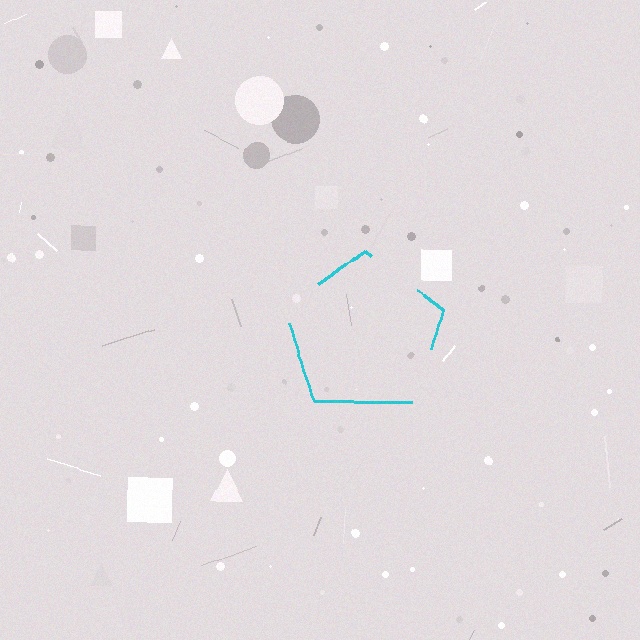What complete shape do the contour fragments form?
The contour fragments form a pentagon.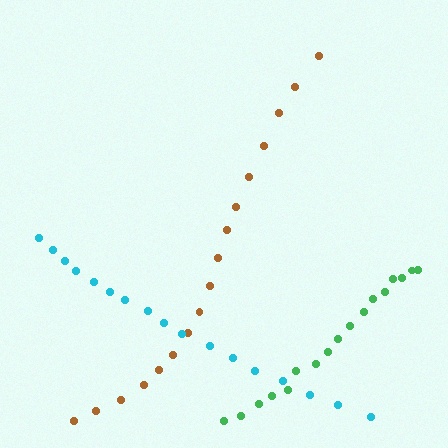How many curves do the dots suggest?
There are 3 distinct paths.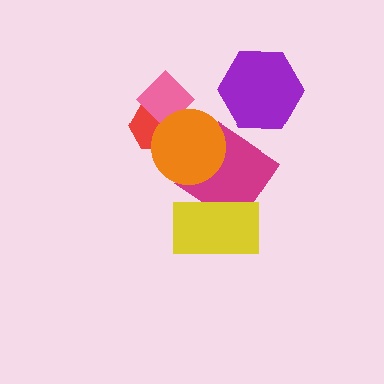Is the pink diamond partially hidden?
Yes, it is partially covered by another shape.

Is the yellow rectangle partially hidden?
No, no other shape covers it.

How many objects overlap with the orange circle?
3 objects overlap with the orange circle.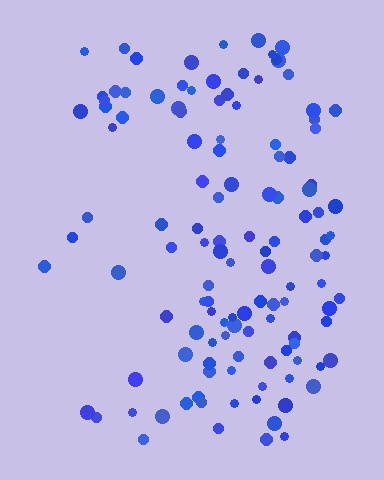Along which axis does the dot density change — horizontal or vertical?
Horizontal.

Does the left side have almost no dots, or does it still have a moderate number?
Still a moderate number, just noticeably fewer than the right.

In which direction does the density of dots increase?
From left to right, with the right side densest.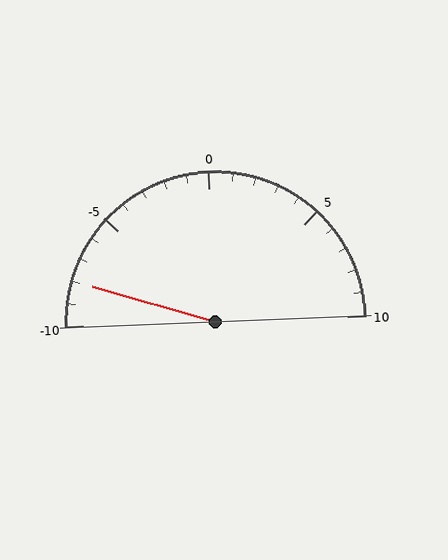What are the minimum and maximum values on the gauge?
The gauge ranges from -10 to 10.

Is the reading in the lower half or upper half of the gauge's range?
The reading is in the lower half of the range (-10 to 10).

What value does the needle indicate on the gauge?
The needle indicates approximately -8.